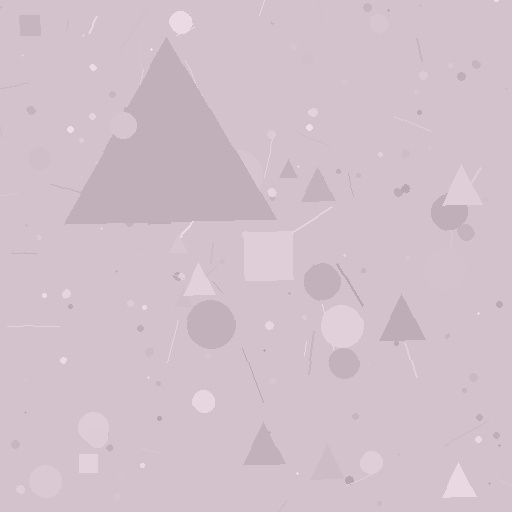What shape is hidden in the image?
A triangle is hidden in the image.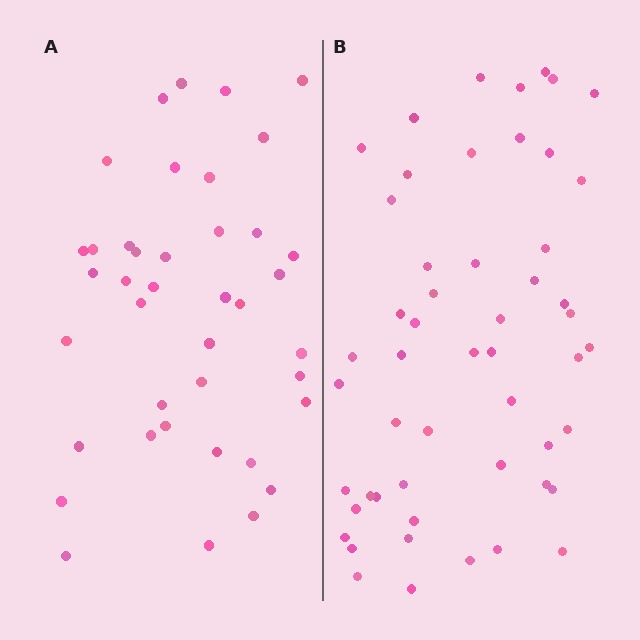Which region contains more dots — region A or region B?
Region B (the right region) has more dots.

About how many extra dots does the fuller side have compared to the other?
Region B has roughly 12 or so more dots than region A.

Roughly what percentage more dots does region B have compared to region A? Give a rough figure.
About 30% more.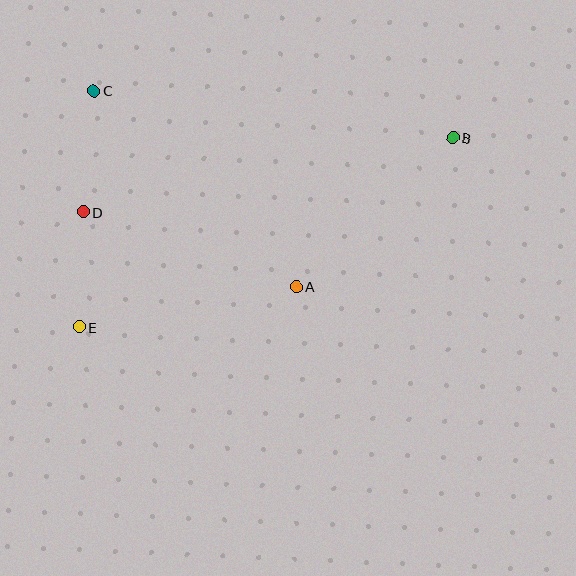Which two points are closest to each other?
Points D and E are closest to each other.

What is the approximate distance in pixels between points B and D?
The distance between B and D is approximately 377 pixels.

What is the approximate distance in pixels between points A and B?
The distance between A and B is approximately 216 pixels.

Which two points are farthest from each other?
Points B and E are farthest from each other.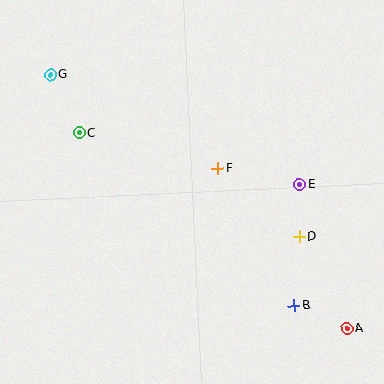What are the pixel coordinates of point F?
Point F is at (217, 169).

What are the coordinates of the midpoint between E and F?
The midpoint between E and F is at (258, 177).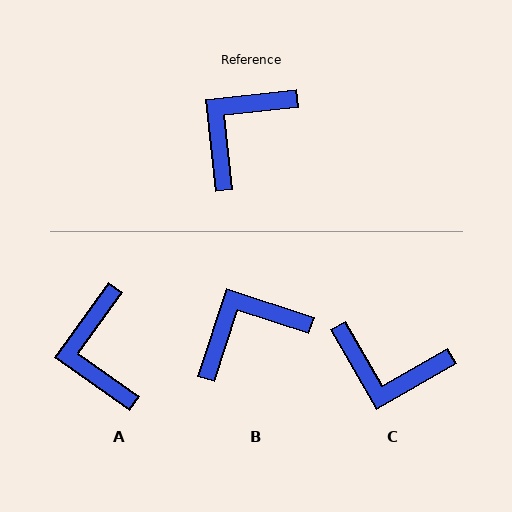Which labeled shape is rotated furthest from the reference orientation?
C, about 114 degrees away.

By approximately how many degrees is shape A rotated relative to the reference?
Approximately 48 degrees counter-clockwise.